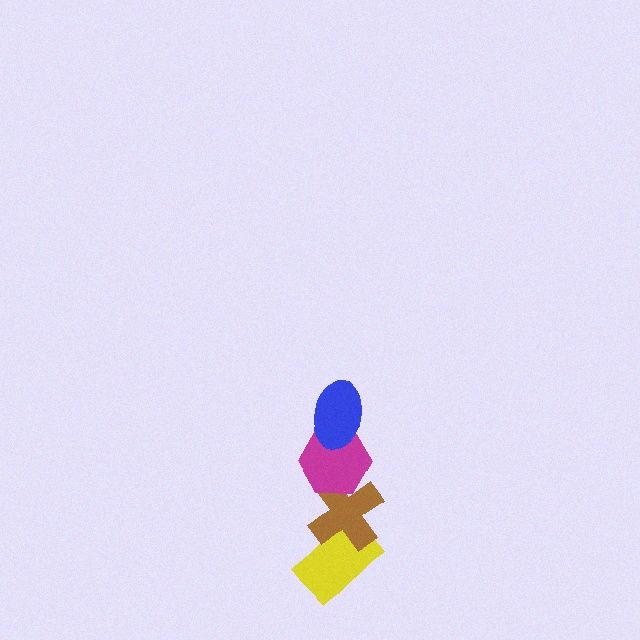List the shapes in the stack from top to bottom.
From top to bottom: the blue ellipse, the magenta hexagon, the brown cross, the yellow rectangle.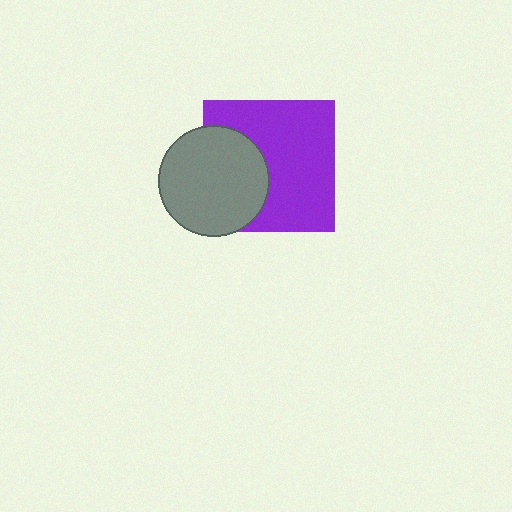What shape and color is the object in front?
The object in front is a gray circle.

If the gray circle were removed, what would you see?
You would see the complete purple square.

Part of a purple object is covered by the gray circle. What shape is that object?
It is a square.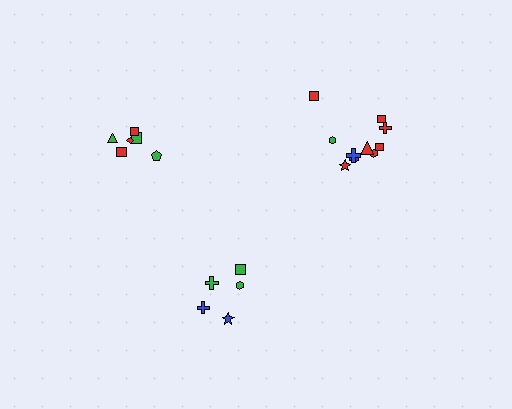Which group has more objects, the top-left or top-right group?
The top-right group.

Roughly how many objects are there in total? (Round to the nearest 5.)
Roughly 20 objects in total.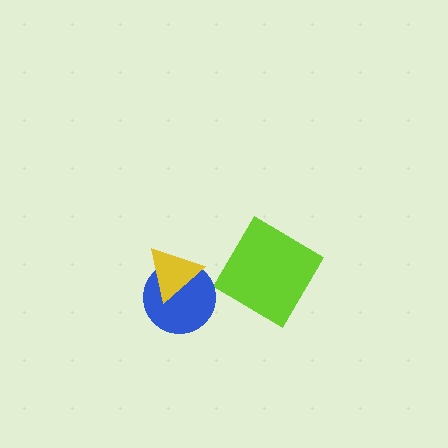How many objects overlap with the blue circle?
1 object overlaps with the blue circle.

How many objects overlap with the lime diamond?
0 objects overlap with the lime diamond.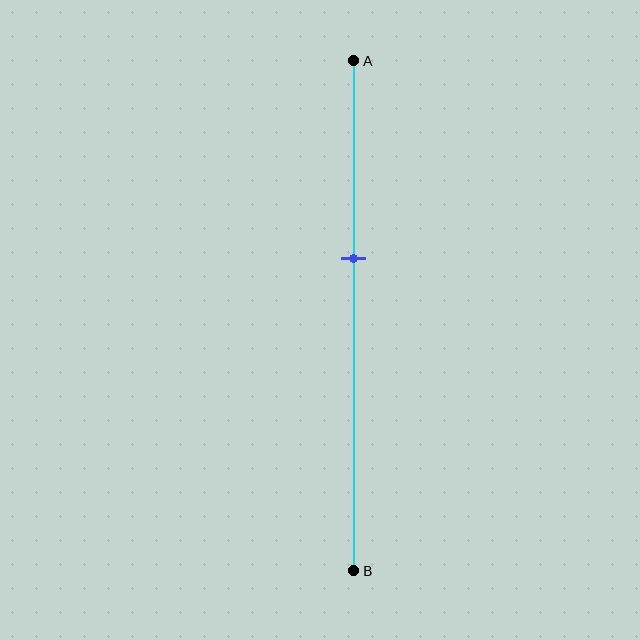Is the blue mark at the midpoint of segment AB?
No, the mark is at about 40% from A, not at the 50% midpoint.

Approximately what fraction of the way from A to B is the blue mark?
The blue mark is approximately 40% of the way from A to B.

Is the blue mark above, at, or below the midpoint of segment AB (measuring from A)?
The blue mark is above the midpoint of segment AB.